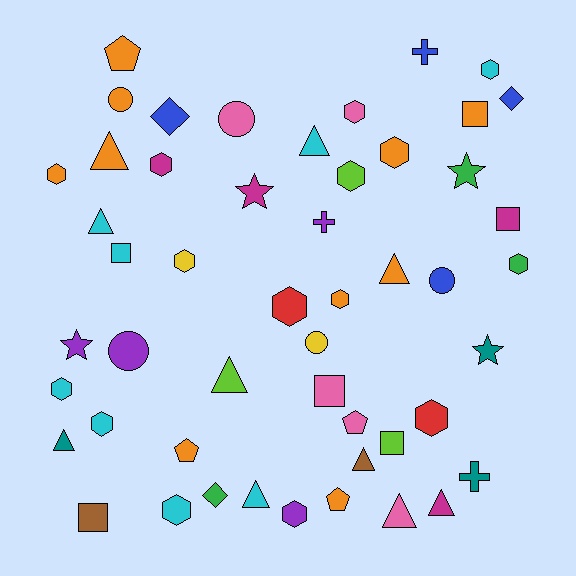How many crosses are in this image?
There are 3 crosses.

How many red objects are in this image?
There are 2 red objects.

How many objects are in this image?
There are 50 objects.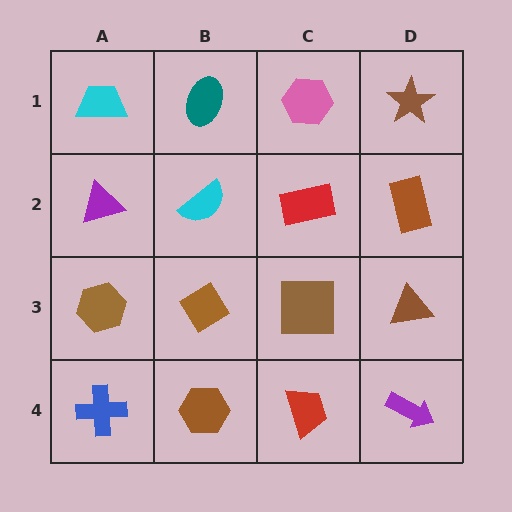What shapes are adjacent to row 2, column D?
A brown star (row 1, column D), a brown triangle (row 3, column D), a red rectangle (row 2, column C).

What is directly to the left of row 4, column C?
A brown hexagon.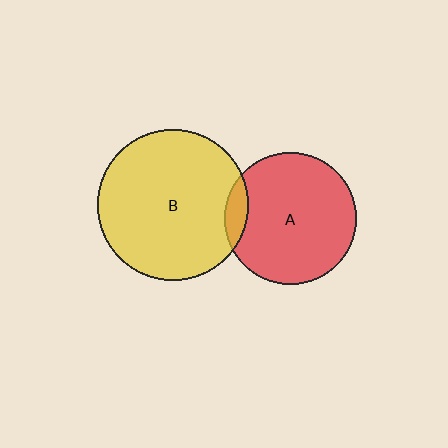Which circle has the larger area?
Circle B (yellow).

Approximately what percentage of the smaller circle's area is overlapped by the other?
Approximately 10%.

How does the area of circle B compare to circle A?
Approximately 1.3 times.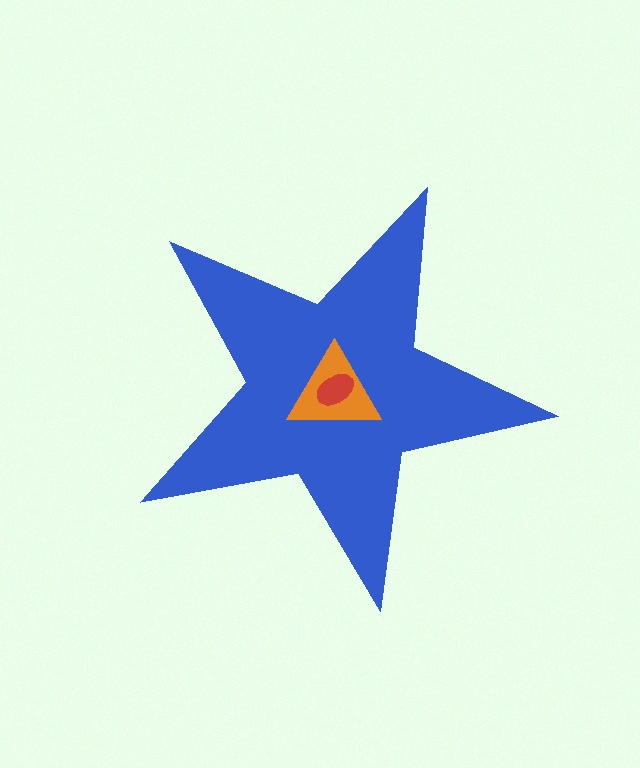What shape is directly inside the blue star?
The orange triangle.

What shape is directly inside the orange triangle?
The red ellipse.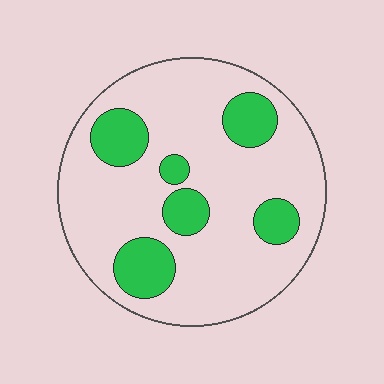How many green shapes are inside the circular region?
6.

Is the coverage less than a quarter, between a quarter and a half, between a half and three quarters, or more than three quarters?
Less than a quarter.